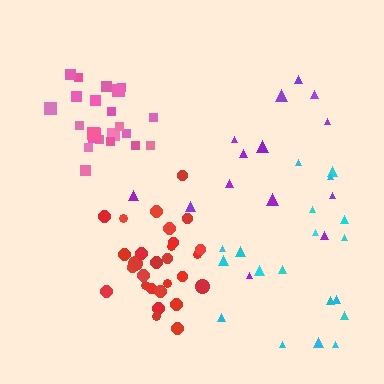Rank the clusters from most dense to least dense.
red, pink, cyan, purple.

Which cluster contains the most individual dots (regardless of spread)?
Red (28).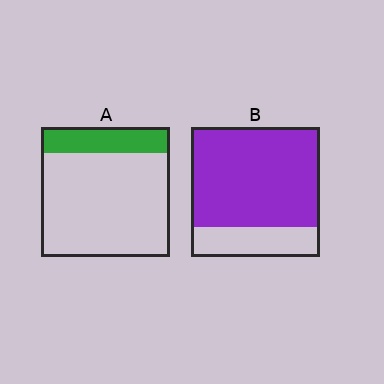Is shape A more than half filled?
No.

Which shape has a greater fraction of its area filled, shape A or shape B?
Shape B.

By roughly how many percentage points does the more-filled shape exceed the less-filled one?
By roughly 55 percentage points (B over A).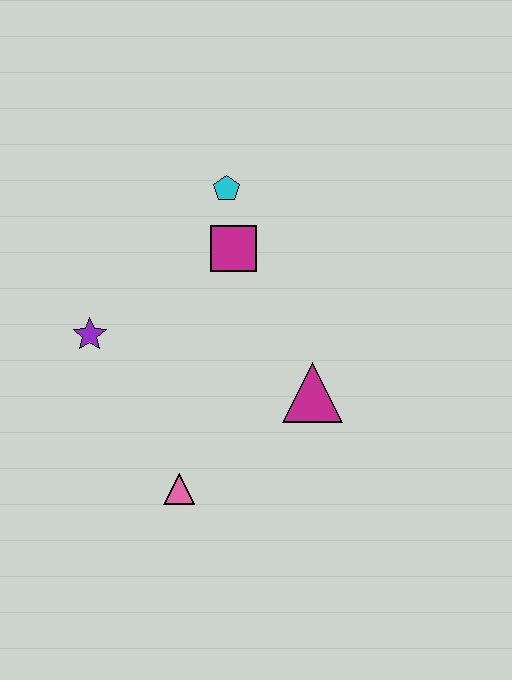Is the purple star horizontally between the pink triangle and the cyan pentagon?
No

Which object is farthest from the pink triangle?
The cyan pentagon is farthest from the pink triangle.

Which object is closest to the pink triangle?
The magenta triangle is closest to the pink triangle.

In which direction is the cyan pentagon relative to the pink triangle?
The cyan pentagon is above the pink triangle.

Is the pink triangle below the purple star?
Yes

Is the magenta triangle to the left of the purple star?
No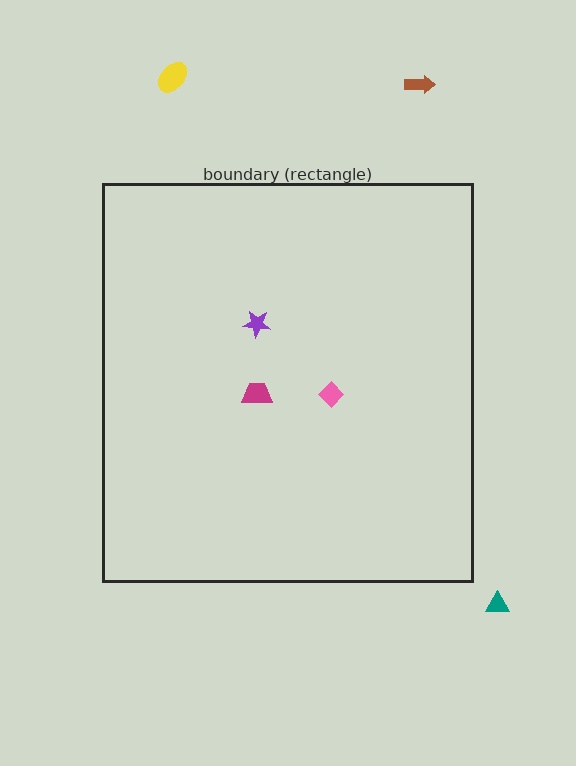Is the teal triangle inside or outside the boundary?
Outside.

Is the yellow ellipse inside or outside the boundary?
Outside.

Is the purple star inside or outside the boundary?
Inside.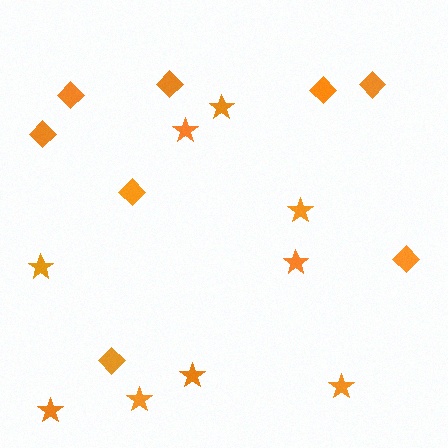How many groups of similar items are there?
There are 2 groups: one group of stars (9) and one group of diamonds (8).